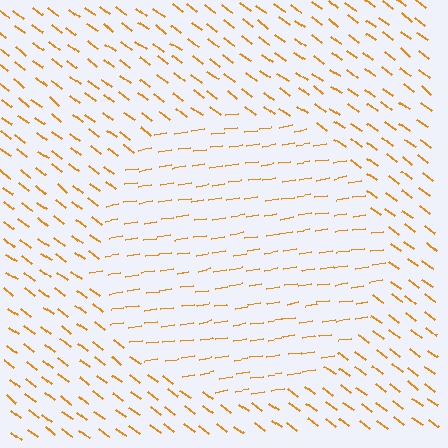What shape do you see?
I see a circle.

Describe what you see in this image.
The image is filled with small orange line segments. A circle region in the image has lines oriented differently from the surrounding lines, creating a visible texture boundary.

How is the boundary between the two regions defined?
The boundary is defined purely by a change in line orientation (approximately 45 degrees difference). All lines are the same color and thickness.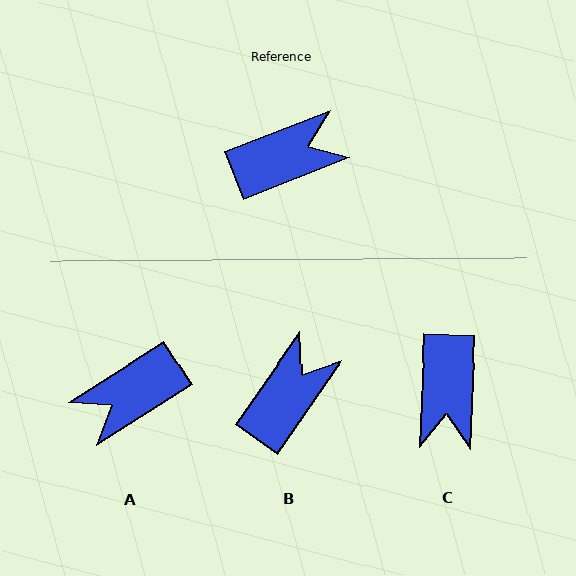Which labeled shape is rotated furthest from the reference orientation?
A, about 169 degrees away.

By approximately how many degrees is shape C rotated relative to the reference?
Approximately 114 degrees clockwise.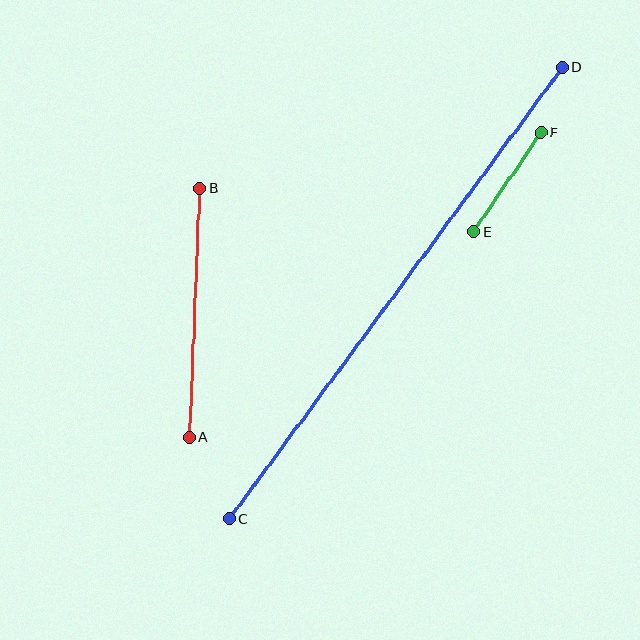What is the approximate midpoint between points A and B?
The midpoint is at approximately (195, 313) pixels.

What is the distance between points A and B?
The distance is approximately 249 pixels.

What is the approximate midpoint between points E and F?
The midpoint is at approximately (507, 182) pixels.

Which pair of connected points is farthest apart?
Points C and D are farthest apart.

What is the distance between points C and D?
The distance is approximately 561 pixels.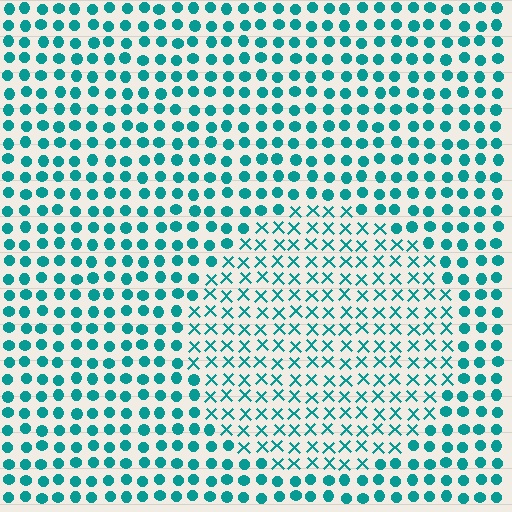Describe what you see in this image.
The image is filled with small teal elements arranged in a uniform grid. A circle-shaped region contains X marks, while the surrounding area contains circles. The boundary is defined purely by the change in element shape.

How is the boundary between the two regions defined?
The boundary is defined by a change in element shape: X marks inside vs. circles outside. All elements share the same color and spacing.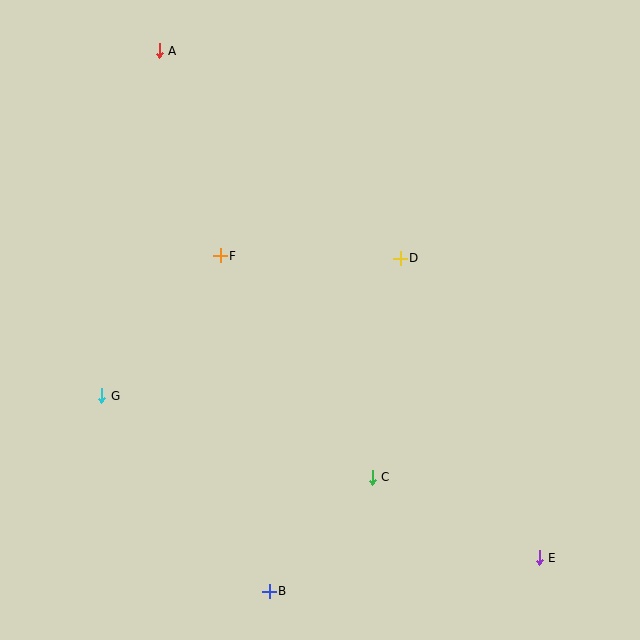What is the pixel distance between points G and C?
The distance between G and C is 282 pixels.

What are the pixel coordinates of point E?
Point E is at (539, 558).